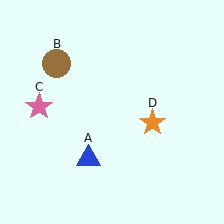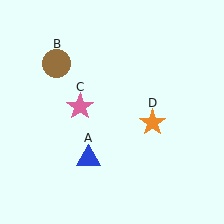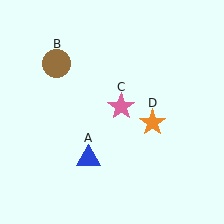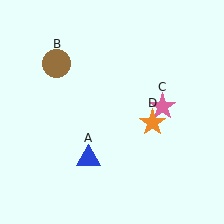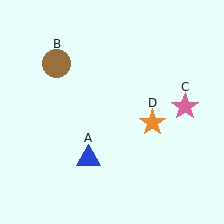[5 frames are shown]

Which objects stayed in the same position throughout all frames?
Blue triangle (object A) and brown circle (object B) and orange star (object D) remained stationary.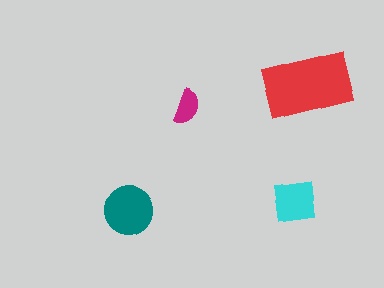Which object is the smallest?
The magenta semicircle.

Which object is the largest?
The red rectangle.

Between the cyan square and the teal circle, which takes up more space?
The teal circle.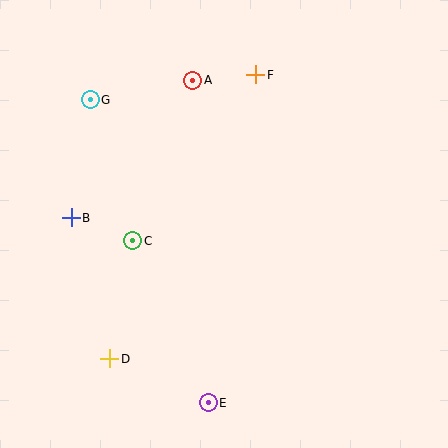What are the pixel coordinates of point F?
Point F is at (256, 75).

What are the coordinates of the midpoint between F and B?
The midpoint between F and B is at (163, 146).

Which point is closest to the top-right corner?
Point F is closest to the top-right corner.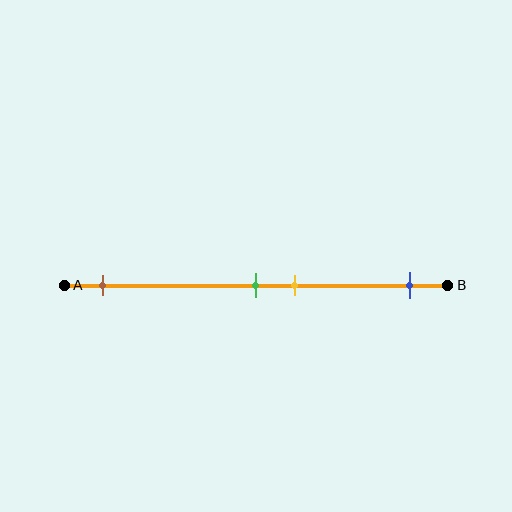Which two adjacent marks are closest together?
The green and yellow marks are the closest adjacent pair.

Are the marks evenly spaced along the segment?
No, the marks are not evenly spaced.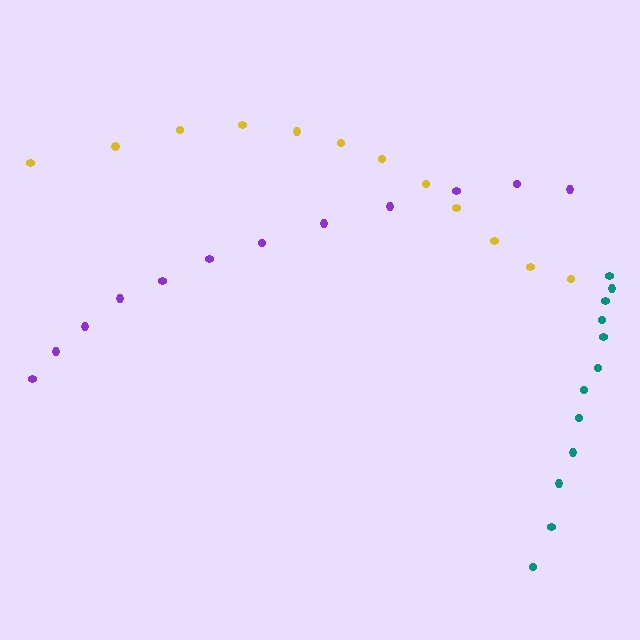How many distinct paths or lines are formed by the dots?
There are 3 distinct paths.